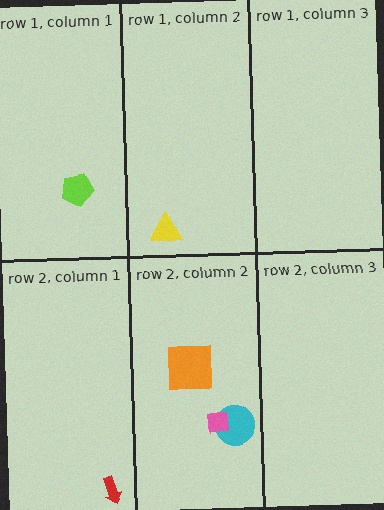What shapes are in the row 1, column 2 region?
The yellow triangle.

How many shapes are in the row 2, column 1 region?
1.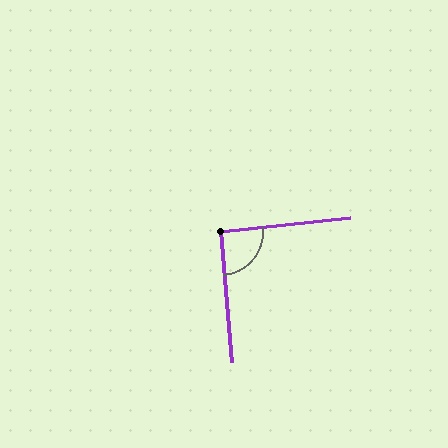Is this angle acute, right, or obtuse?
It is approximately a right angle.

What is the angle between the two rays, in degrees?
Approximately 91 degrees.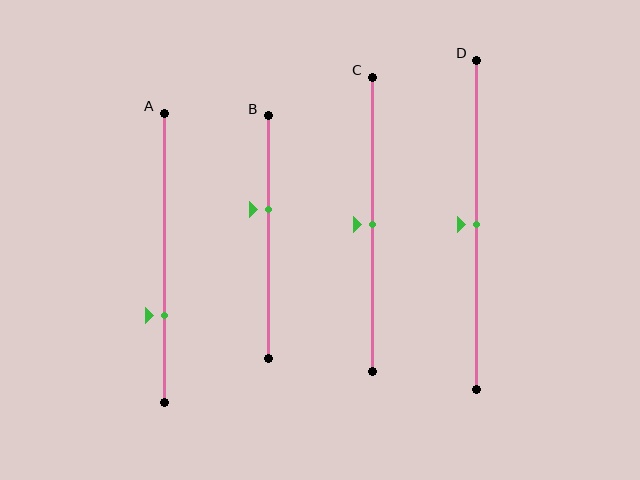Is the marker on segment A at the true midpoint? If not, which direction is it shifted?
No, the marker on segment A is shifted downward by about 20% of the segment length.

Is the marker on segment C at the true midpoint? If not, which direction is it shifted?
Yes, the marker on segment C is at the true midpoint.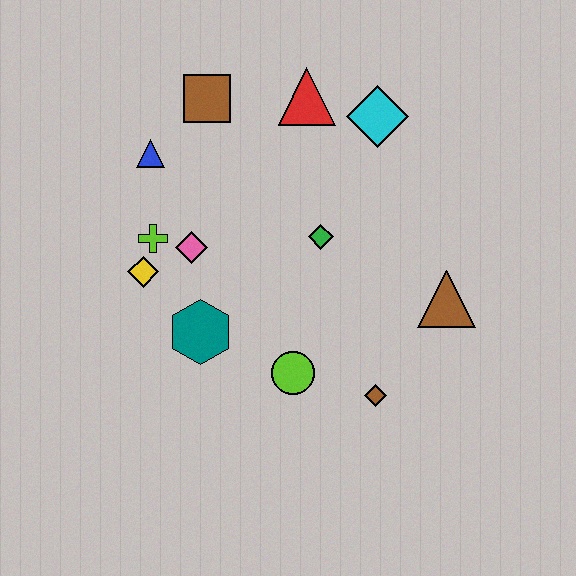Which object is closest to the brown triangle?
The brown diamond is closest to the brown triangle.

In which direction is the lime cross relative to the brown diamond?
The lime cross is to the left of the brown diamond.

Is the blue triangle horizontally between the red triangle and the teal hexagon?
No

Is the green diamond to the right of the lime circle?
Yes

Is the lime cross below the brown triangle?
No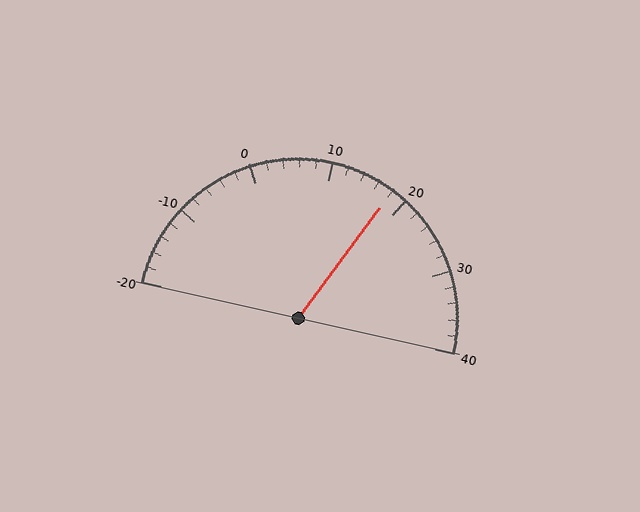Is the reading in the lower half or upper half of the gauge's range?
The reading is in the upper half of the range (-20 to 40).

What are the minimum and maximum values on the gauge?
The gauge ranges from -20 to 40.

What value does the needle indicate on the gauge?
The needle indicates approximately 18.